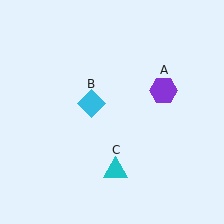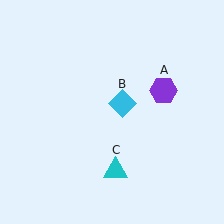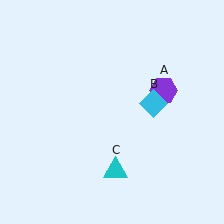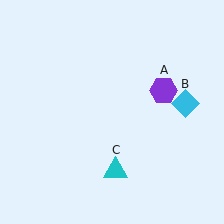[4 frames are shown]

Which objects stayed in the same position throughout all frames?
Purple hexagon (object A) and cyan triangle (object C) remained stationary.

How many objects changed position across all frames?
1 object changed position: cyan diamond (object B).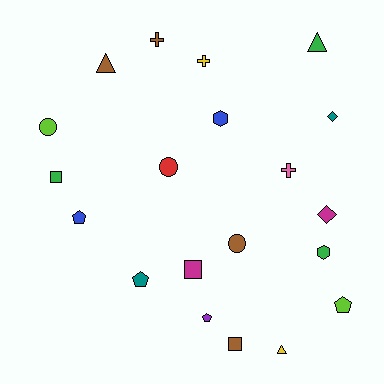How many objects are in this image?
There are 20 objects.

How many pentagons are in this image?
There are 4 pentagons.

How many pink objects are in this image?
There is 1 pink object.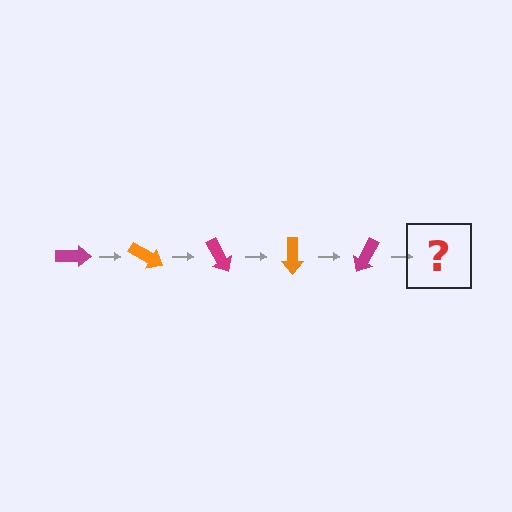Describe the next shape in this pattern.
It should be an orange arrow, rotated 150 degrees from the start.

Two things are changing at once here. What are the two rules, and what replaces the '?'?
The two rules are that it rotates 30 degrees each step and the color cycles through magenta and orange. The '?' should be an orange arrow, rotated 150 degrees from the start.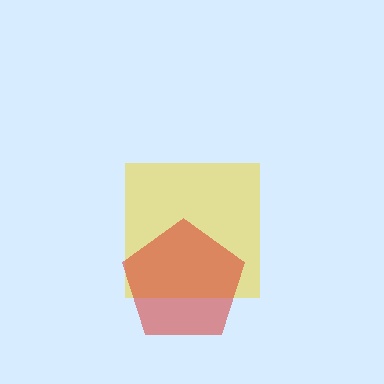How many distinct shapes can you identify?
There are 2 distinct shapes: a yellow square, a red pentagon.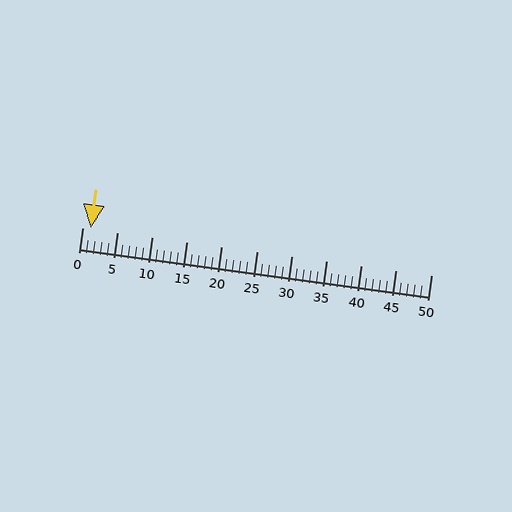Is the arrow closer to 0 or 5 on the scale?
The arrow is closer to 0.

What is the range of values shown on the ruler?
The ruler shows values from 0 to 50.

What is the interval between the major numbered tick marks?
The major tick marks are spaced 5 units apart.